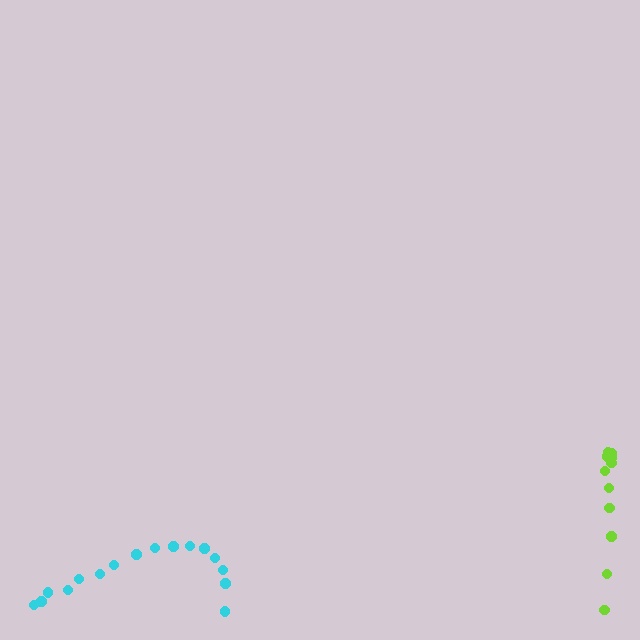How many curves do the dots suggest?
There are 2 distinct paths.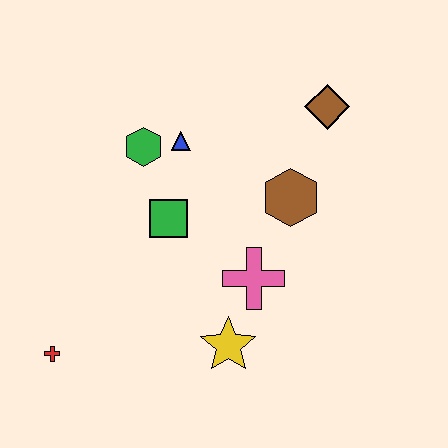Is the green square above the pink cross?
Yes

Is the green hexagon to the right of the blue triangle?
No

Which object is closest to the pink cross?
The yellow star is closest to the pink cross.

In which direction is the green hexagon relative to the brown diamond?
The green hexagon is to the left of the brown diamond.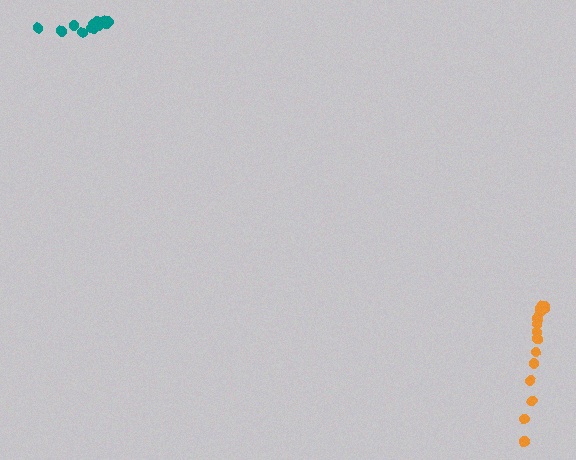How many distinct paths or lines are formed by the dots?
There are 2 distinct paths.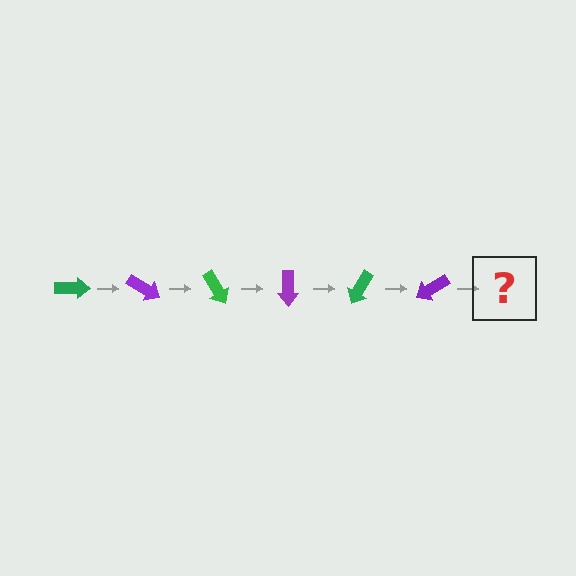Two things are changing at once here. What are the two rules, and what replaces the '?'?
The two rules are that it rotates 30 degrees each step and the color cycles through green and purple. The '?' should be a green arrow, rotated 180 degrees from the start.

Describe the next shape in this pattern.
It should be a green arrow, rotated 180 degrees from the start.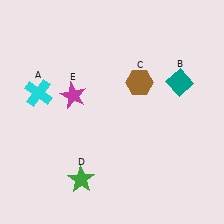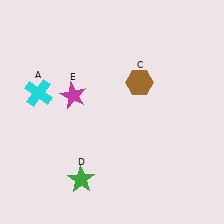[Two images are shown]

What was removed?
The teal diamond (B) was removed in Image 2.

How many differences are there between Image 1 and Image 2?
There is 1 difference between the two images.